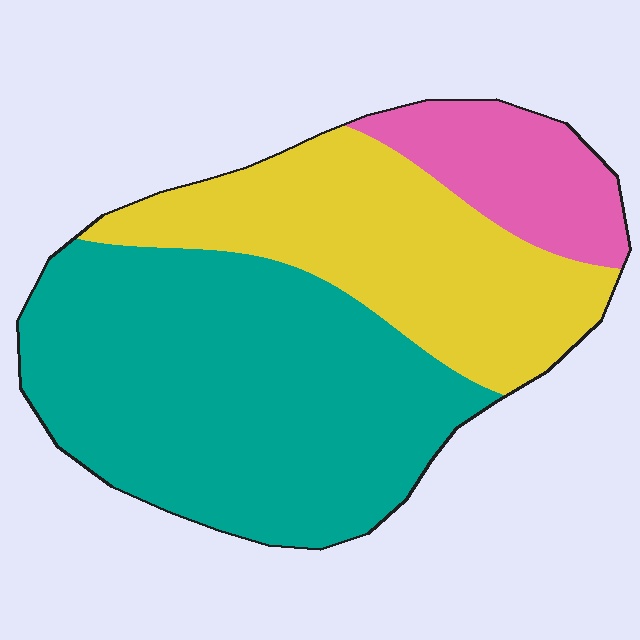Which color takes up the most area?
Teal, at roughly 55%.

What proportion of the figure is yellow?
Yellow takes up about one third (1/3) of the figure.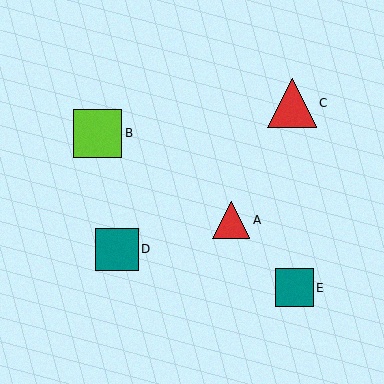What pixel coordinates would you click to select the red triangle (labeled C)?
Click at (292, 103) to select the red triangle C.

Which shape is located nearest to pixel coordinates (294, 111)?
The red triangle (labeled C) at (292, 103) is nearest to that location.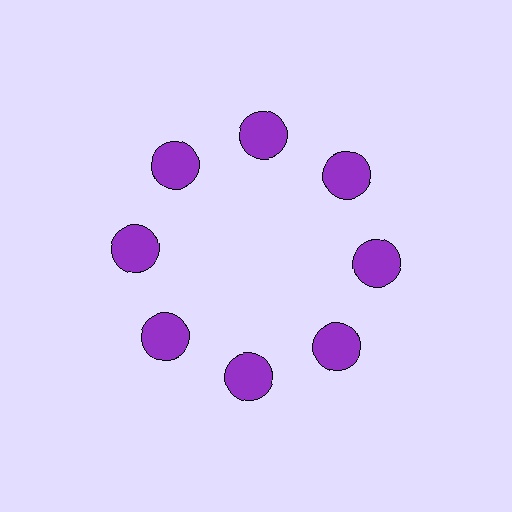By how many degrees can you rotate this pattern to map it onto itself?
The pattern maps onto itself every 45 degrees of rotation.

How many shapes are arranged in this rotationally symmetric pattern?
There are 8 shapes, arranged in 8 groups of 1.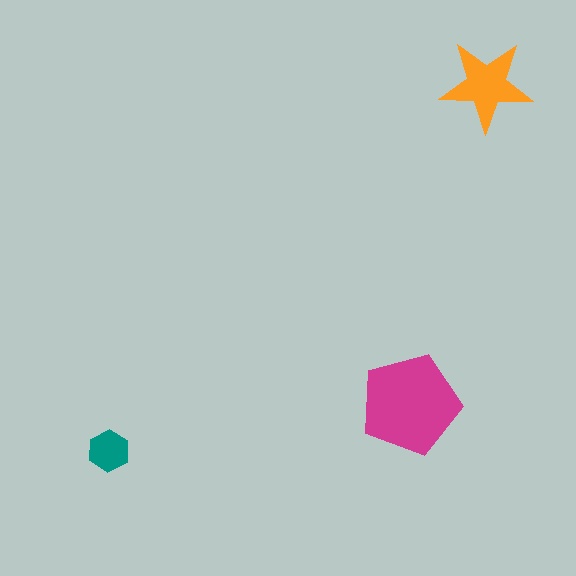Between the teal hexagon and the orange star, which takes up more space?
The orange star.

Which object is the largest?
The magenta pentagon.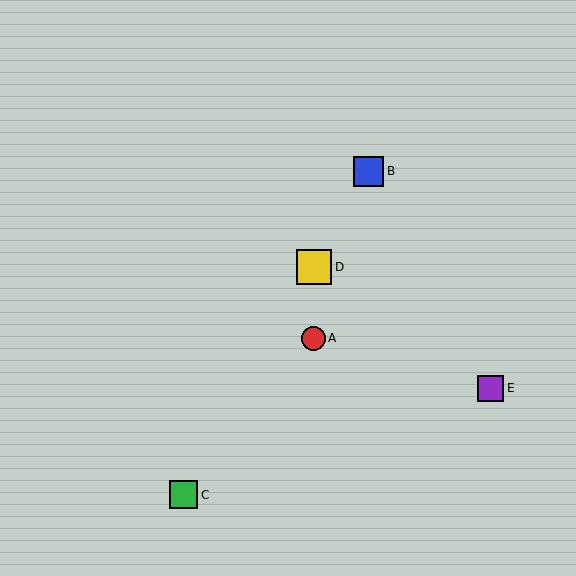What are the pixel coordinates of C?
Object C is at (184, 495).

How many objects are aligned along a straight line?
3 objects (B, C, D) are aligned along a straight line.